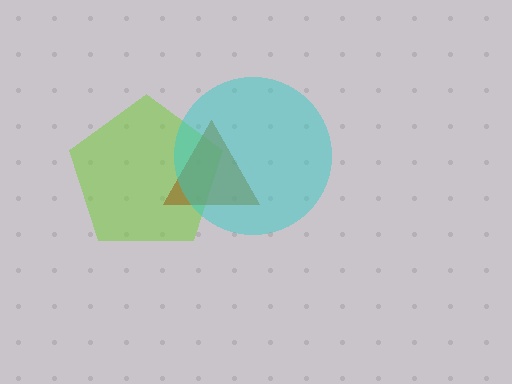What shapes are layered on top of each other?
The layered shapes are: a lime pentagon, a brown triangle, a cyan circle.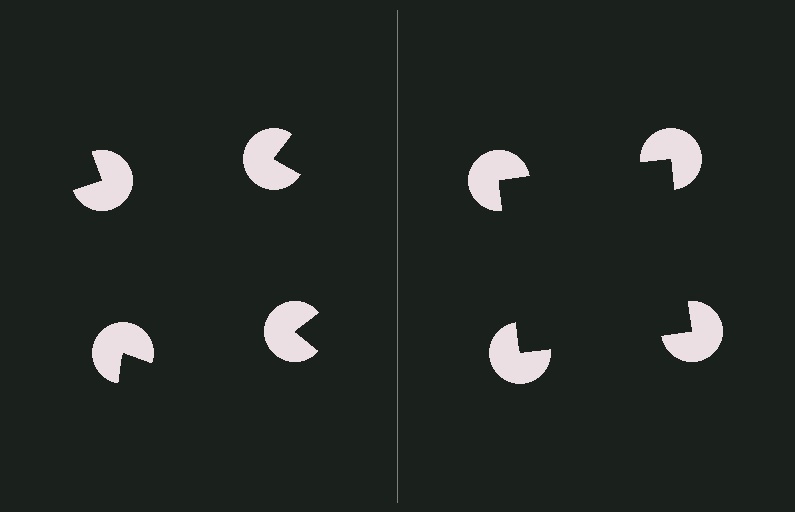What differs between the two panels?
The pac-man discs are positioned identically on both sides; only the wedge orientations differ. On the right they align to a square; on the left they are misaligned.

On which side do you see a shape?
An illusory square appears on the right side. On the left side the wedge cuts are rotated, so no coherent shape forms.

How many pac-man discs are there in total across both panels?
8 — 4 on each side.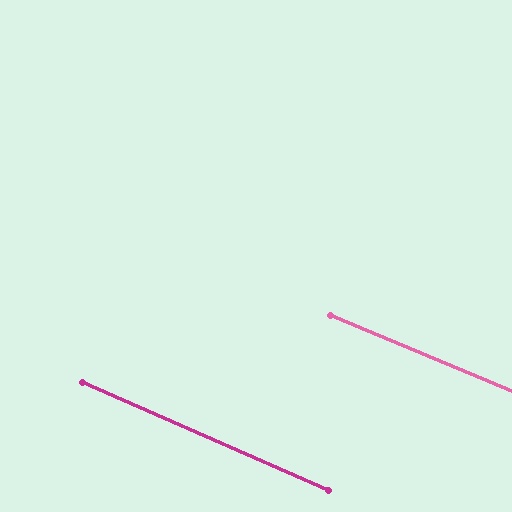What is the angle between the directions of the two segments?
Approximately 1 degree.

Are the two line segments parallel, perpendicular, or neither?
Parallel — their directions differ by only 0.8°.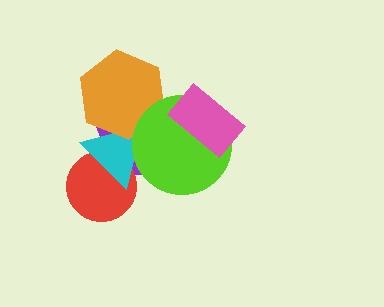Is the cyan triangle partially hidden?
Yes, it is partially covered by another shape.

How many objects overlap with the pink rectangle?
2 objects overlap with the pink rectangle.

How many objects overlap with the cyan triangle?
4 objects overlap with the cyan triangle.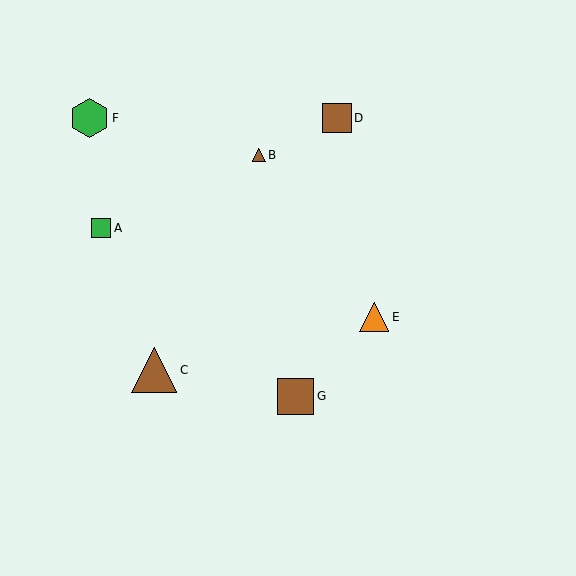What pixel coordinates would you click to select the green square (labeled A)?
Click at (101, 228) to select the green square A.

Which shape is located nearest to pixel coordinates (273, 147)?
The brown triangle (labeled B) at (259, 155) is nearest to that location.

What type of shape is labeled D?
Shape D is a brown square.